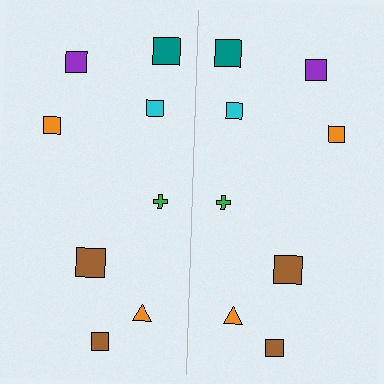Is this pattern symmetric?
Yes, this pattern has bilateral (reflection) symmetry.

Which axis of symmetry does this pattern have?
The pattern has a vertical axis of symmetry running through the center of the image.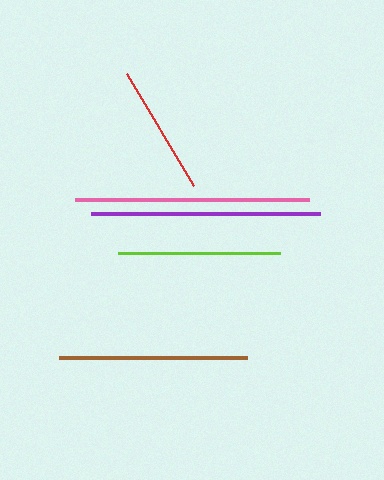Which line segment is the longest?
The pink line is the longest at approximately 234 pixels.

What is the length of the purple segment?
The purple segment is approximately 230 pixels long.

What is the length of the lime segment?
The lime segment is approximately 162 pixels long.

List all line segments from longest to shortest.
From longest to shortest: pink, purple, brown, lime, red.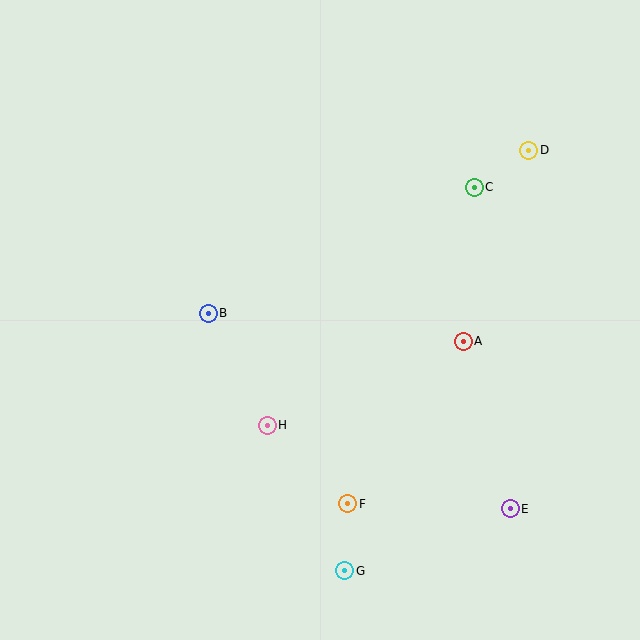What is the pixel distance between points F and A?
The distance between F and A is 199 pixels.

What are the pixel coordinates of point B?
Point B is at (208, 313).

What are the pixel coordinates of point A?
Point A is at (463, 341).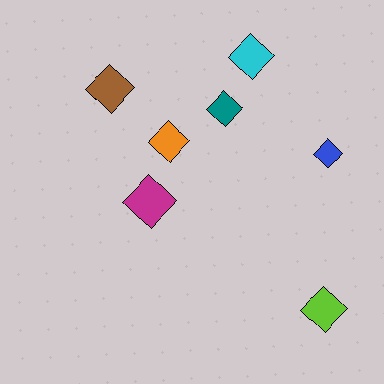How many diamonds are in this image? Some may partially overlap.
There are 7 diamonds.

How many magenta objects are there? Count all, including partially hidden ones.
There is 1 magenta object.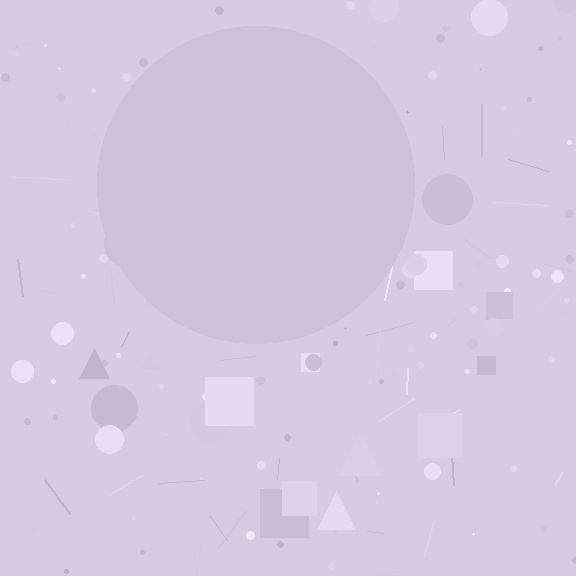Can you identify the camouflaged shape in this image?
The camouflaged shape is a circle.